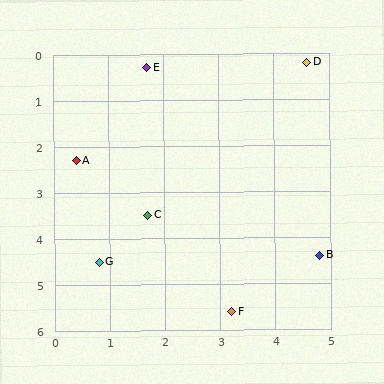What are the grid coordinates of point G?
Point G is at approximately (0.8, 4.5).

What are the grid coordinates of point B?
Point B is at approximately (4.8, 4.4).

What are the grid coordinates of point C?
Point C is at approximately (1.7, 3.5).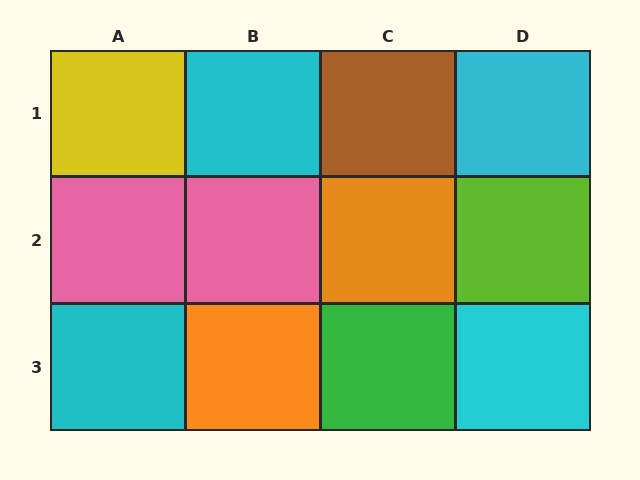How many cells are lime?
1 cell is lime.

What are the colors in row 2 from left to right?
Pink, pink, orange, lime.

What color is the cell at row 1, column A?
Yellow.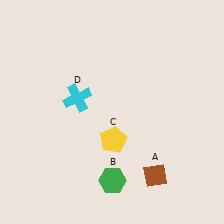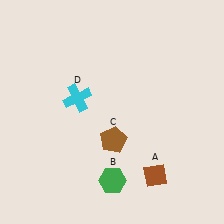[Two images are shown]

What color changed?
The pentagon (C) changed from yellow in Image 1 to brown in Image 2.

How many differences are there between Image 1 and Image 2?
There is 1 difference between the two images.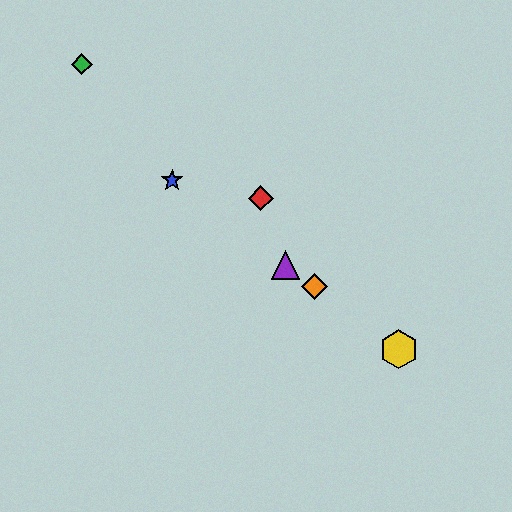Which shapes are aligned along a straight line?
The blue star, the yellow hexagon, the purple triangle, the orange diamond are aligned along a straight line.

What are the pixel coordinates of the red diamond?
The red diamond is at (261, 198).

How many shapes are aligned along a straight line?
4 shapes (the blue star, the yellow hexagon, the purple triangle, the orange diamond) are aligned along a straight line.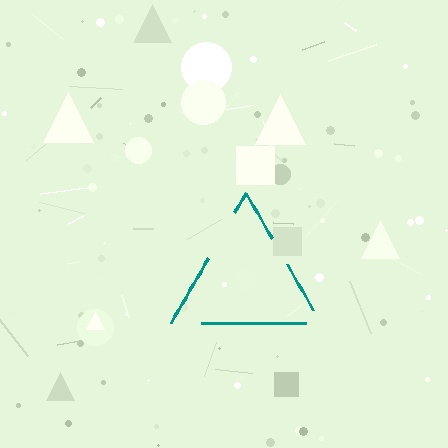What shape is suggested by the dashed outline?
The dashed outline suggests a triangle.